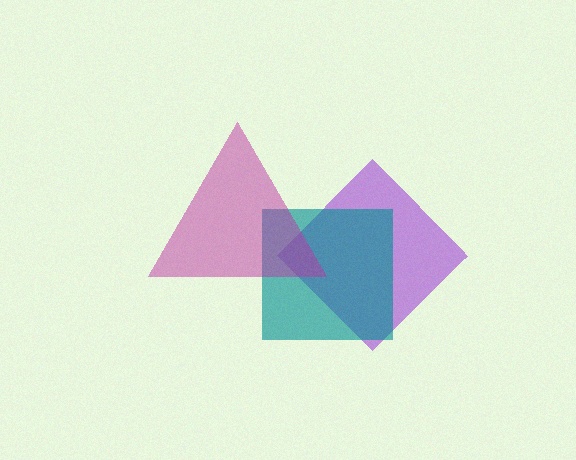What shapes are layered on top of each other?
The layered shapes are: a purple diamond, a teal square, a magenta triangle.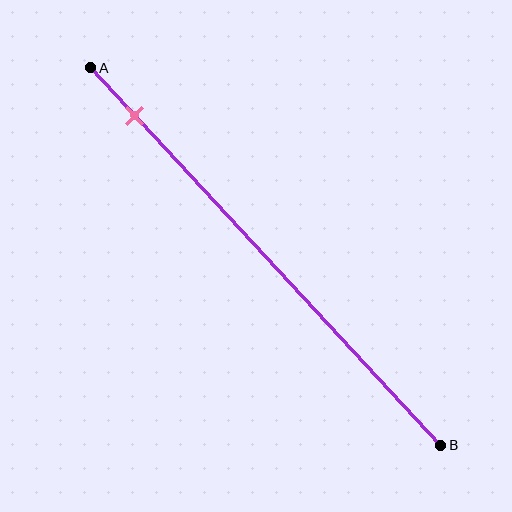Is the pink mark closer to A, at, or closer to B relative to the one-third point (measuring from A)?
The pink mark is closer to point A than the one-third point of segment AB.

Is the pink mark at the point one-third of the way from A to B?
No, the mark is at about 15% from A, not at the 33% one-third point.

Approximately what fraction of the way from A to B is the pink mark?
The pink mark is approximately 15% of the way from A to B.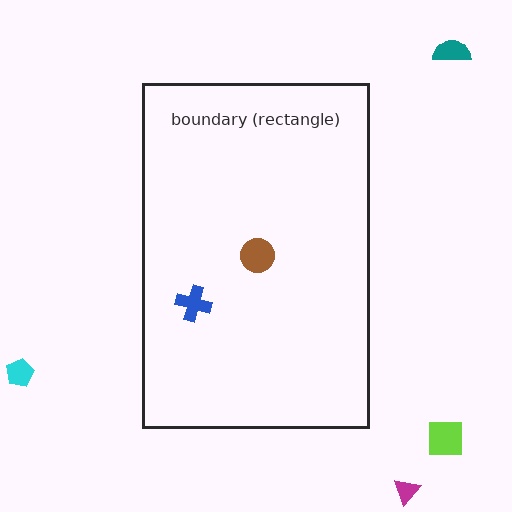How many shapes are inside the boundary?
2 inside, 4 outside.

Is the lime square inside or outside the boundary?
Outside.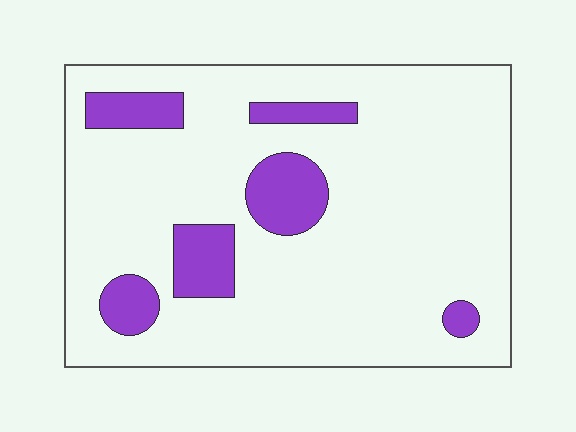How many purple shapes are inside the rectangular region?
6.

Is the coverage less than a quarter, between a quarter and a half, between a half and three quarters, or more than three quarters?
Less than a quarter.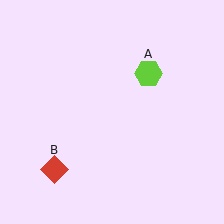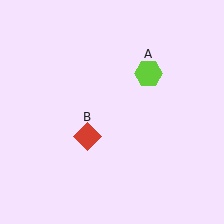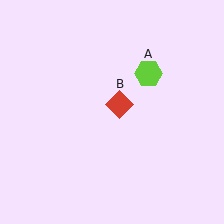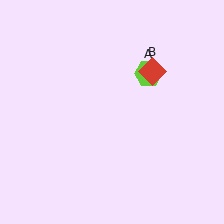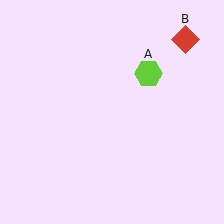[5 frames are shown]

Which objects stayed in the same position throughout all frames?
Lime hexagon (object A) remained stationary.